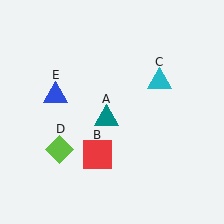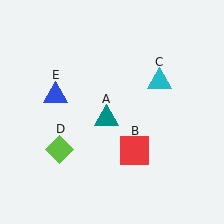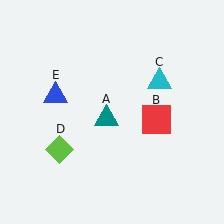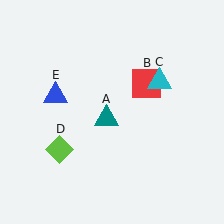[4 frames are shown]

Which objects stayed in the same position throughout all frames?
Teal triangle (object A) and cyan triangle (object C) and lime diamond (object D) and blue triangle (object E) remained stationary.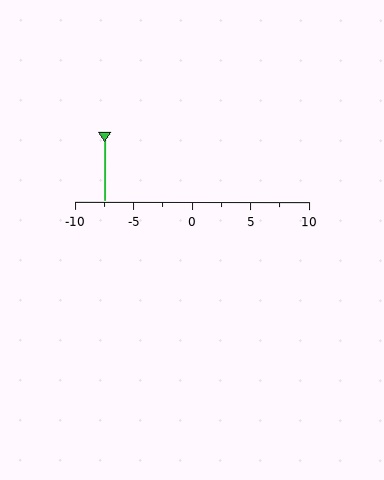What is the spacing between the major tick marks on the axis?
The major ticks are spaced 5 apart.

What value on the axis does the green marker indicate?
The marker indicates approximately -7.5.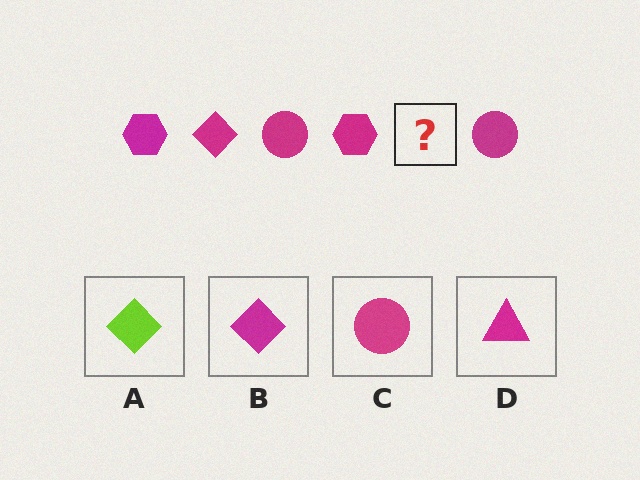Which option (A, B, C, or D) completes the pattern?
B.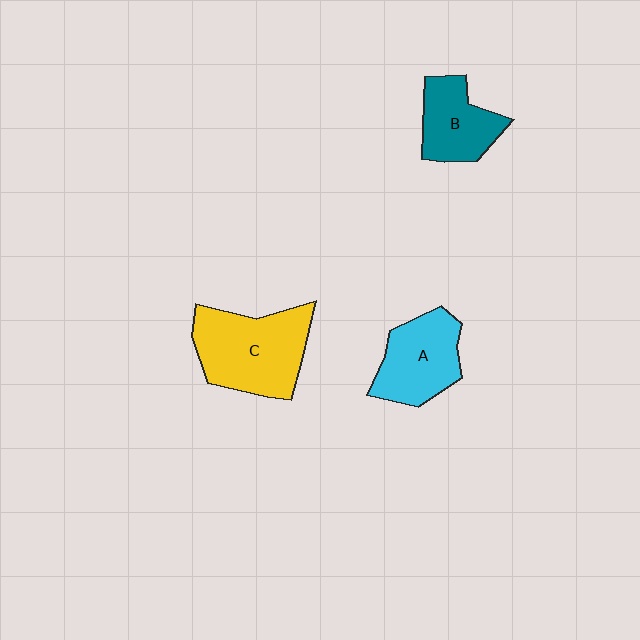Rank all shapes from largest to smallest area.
From largest to smallest: C (yellow), A (cyan), B (teal).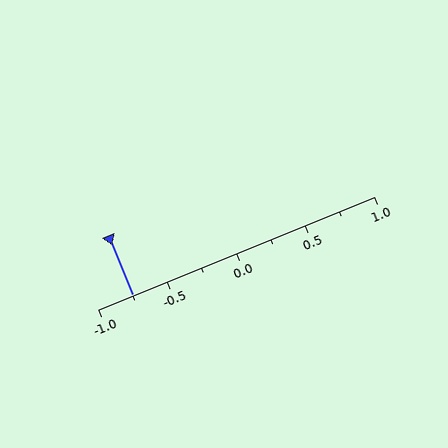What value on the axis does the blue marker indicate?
The marker indicates approximately -0.75.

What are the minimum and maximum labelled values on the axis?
The axis runs from -1.0 to 1.0.